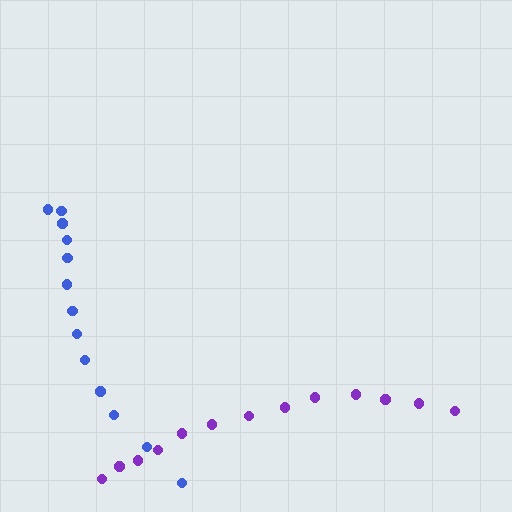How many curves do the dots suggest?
There are 2 distinct paths.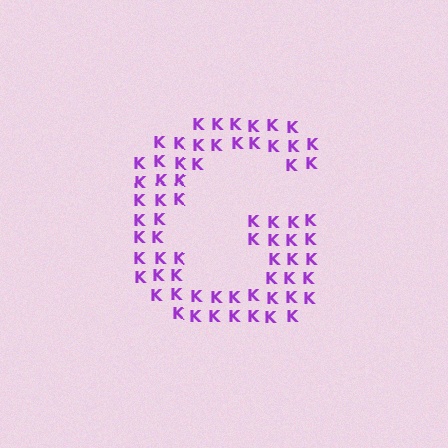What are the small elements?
The small elements are letter K's.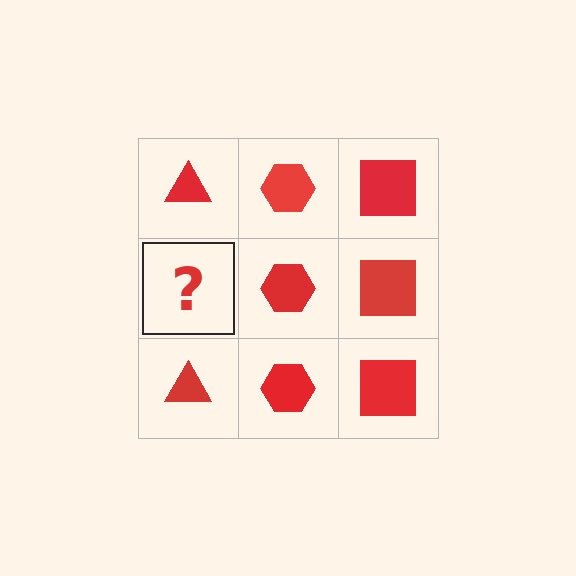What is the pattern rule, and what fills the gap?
The rule is that each column has a consistent shape. The gap should be filled with a red triangle.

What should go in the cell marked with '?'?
The missing cell should contain a red triangle.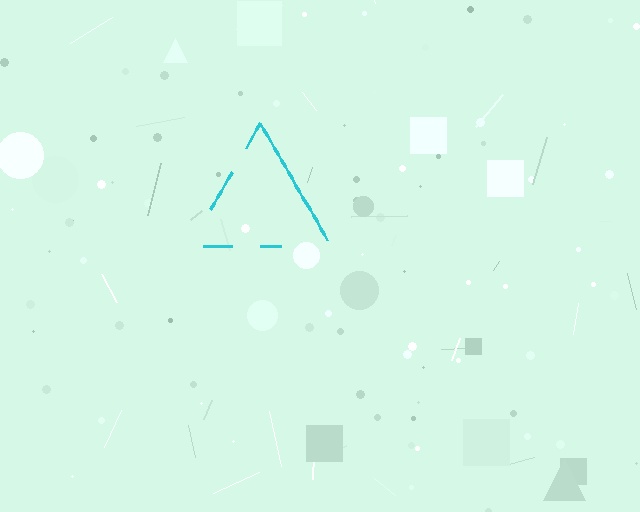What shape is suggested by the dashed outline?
The dashed outline suggests a triangle.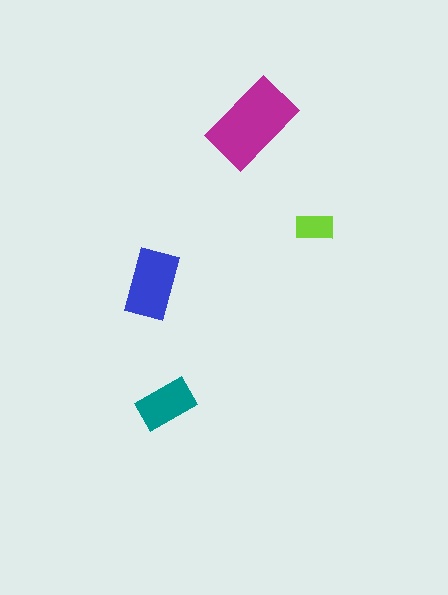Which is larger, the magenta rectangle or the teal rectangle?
The magenta one.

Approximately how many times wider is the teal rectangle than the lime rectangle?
About 1.5 times wider.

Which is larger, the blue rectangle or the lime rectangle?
The blue one.